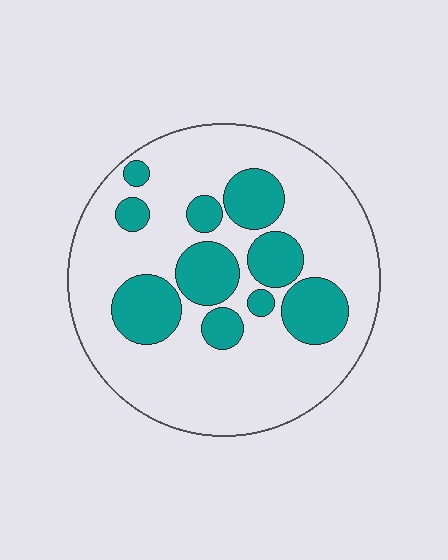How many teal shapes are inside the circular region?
10.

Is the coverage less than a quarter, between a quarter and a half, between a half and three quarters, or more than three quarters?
Between a quarter and a half.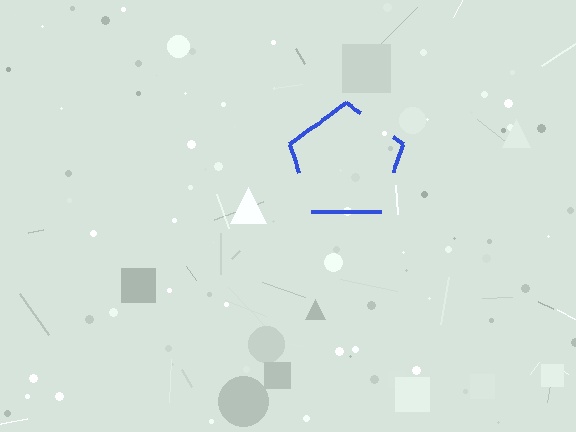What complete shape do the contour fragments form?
The contour fragments form a pentagon.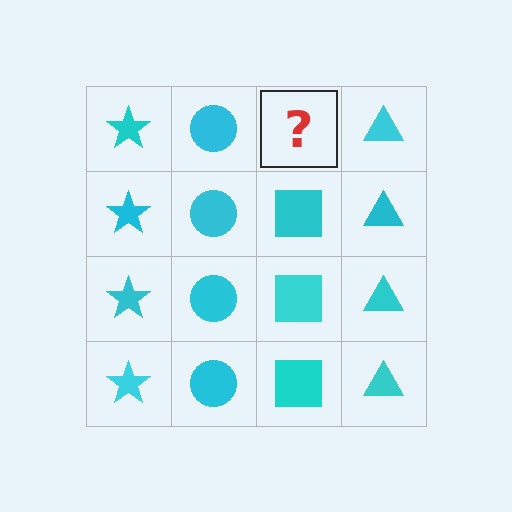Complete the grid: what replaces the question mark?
The question mark should be replaced with a cyan square.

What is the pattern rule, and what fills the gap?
The rule is that each column has a consistent shape. The gap should be filled with a cyan square.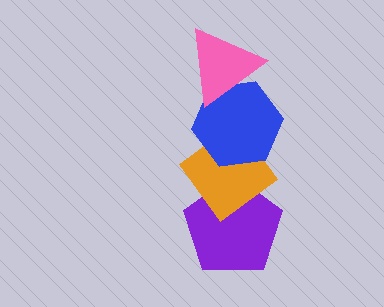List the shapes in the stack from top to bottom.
From top to bottom: the pink triangle, the blue hexagon, the orange diamond, the purple pentagon.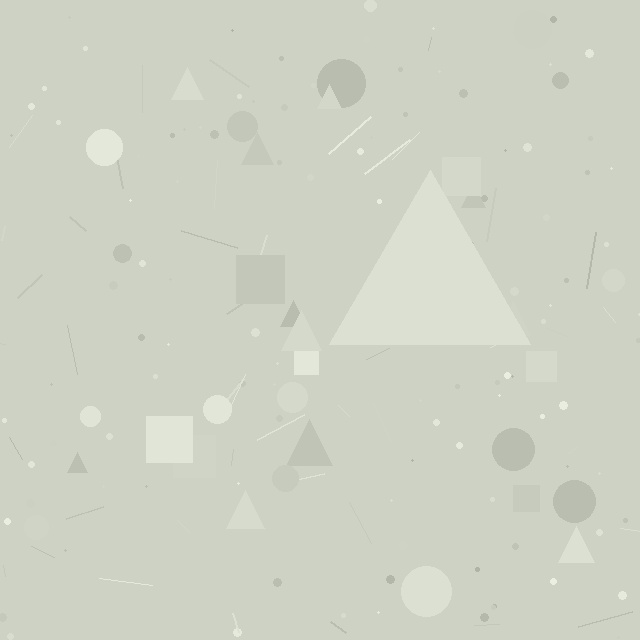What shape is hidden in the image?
A triangle is hidden in the image.